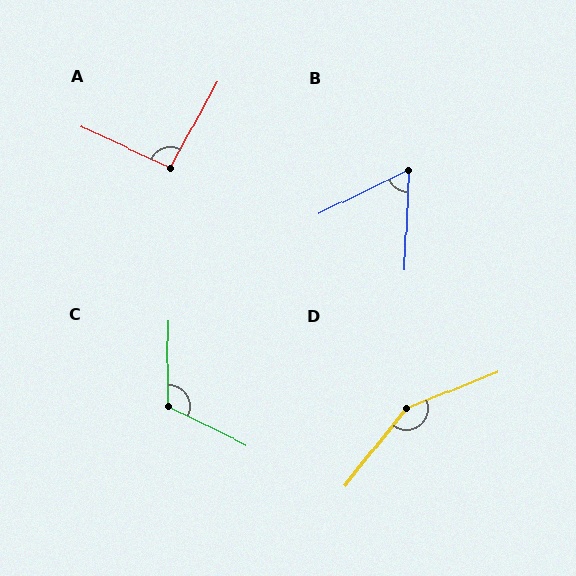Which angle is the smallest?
B, at approximately 62 degrees.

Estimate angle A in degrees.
Approximately 94 degrees.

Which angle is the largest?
D, at approximately 150 degrees.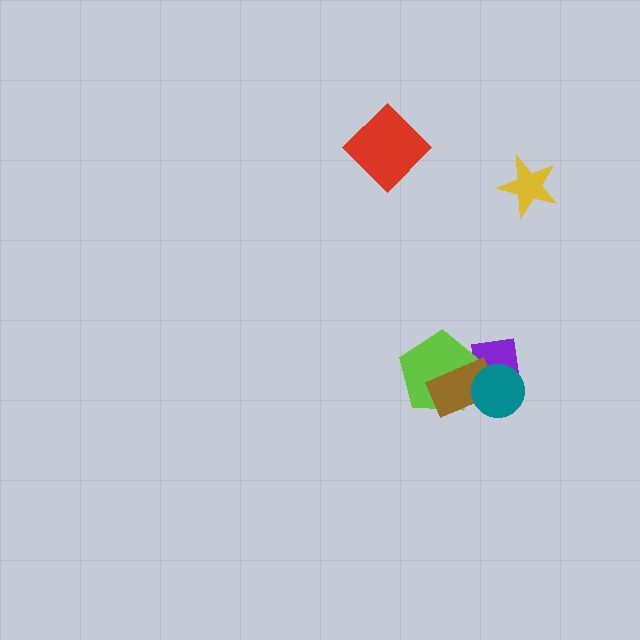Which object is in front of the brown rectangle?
The teal circle is in front of the brown rectangle.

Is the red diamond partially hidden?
No, no other shape covers it.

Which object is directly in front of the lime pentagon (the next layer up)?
The brown rectangle is directly in front of the lime pentagon.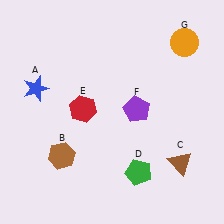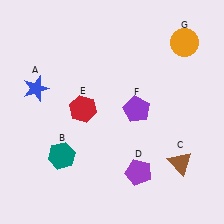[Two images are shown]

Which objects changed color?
B changed from brown to teal. D changed from green to purple.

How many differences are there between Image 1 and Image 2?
There are 2 differences between the two images.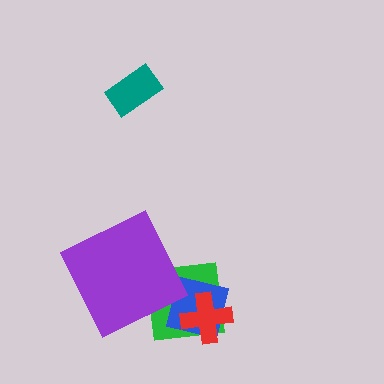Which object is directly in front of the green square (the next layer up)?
The blue square is directly in front of the green square.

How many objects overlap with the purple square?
1 object overlaps with the purple square.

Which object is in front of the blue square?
The red cross is in front of the blue square.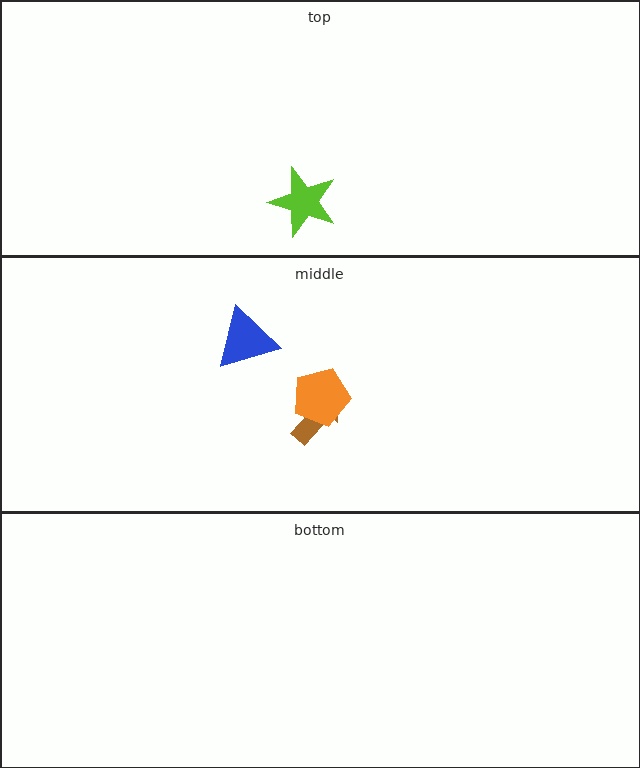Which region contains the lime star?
The top region.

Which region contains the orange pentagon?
The middle region.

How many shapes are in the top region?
1.